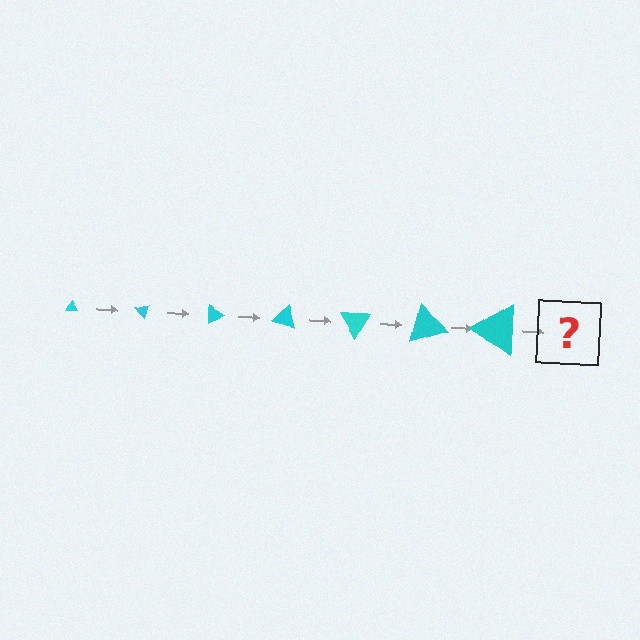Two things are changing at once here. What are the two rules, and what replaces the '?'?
The two rules are that the triangle grows larger each step and it rotates 45 degrees each step. The '?' should be a triangle, larger than the previous one and rotated 315 degrees from the start.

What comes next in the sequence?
The next element should be a triangle, larger than the previous one and rotated 315 degrees from the start.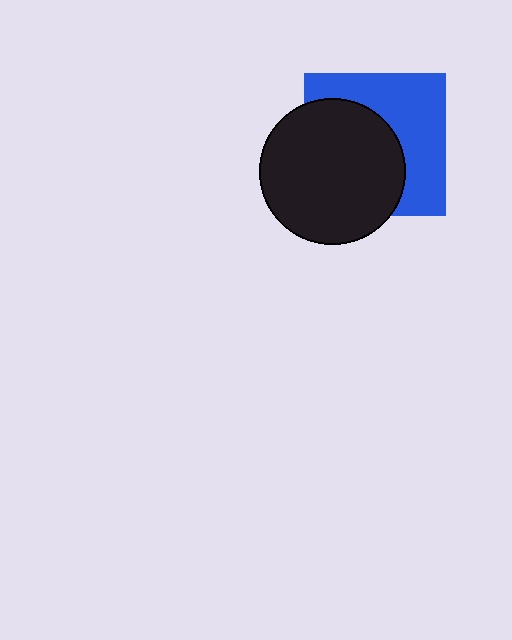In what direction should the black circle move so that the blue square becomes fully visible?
The black circle should move left. That is the shortest direction to clear the overlap and leave the blue square fully visible.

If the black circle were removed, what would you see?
You would see the complete blue square.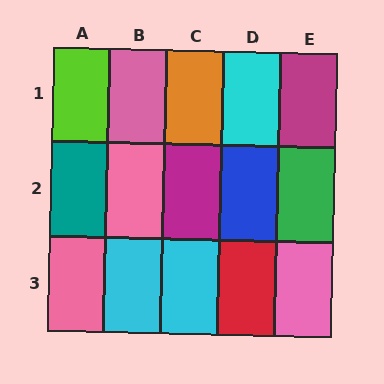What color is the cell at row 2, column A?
Teal.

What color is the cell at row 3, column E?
Pink.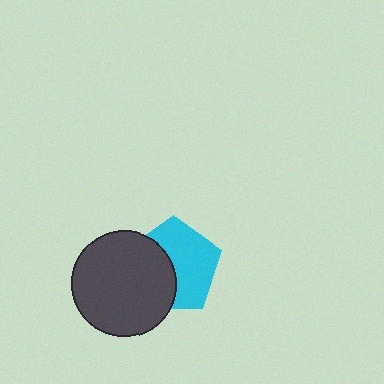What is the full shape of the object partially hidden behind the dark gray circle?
The partially hidden object is a cyan pentagon.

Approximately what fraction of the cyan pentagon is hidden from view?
Roughly 43% of the cyan pentagon is hidden behind the dark gray circle.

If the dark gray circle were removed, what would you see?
You would see the complete cyan pentagon.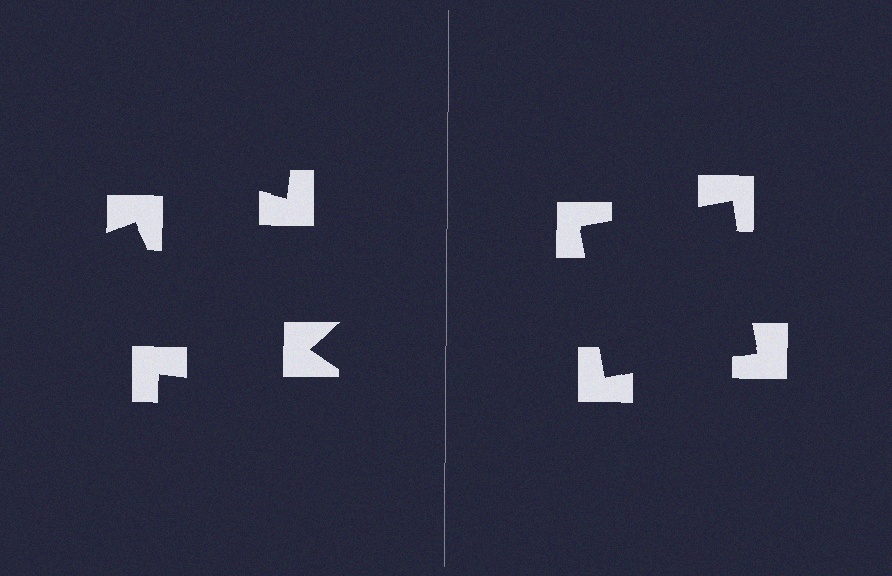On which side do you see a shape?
An illusory square appears on the right side. On the left side the wedge cuts are rotated, so no coherent shape forms.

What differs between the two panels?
The notched squares are positioned identically on both sides; only the wedge orientations differ. On the right they align to a square; on the left they are misaligned.